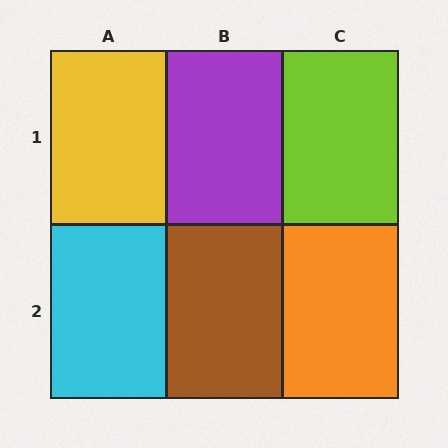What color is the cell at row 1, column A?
Yellow.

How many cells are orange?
1 cell is orange.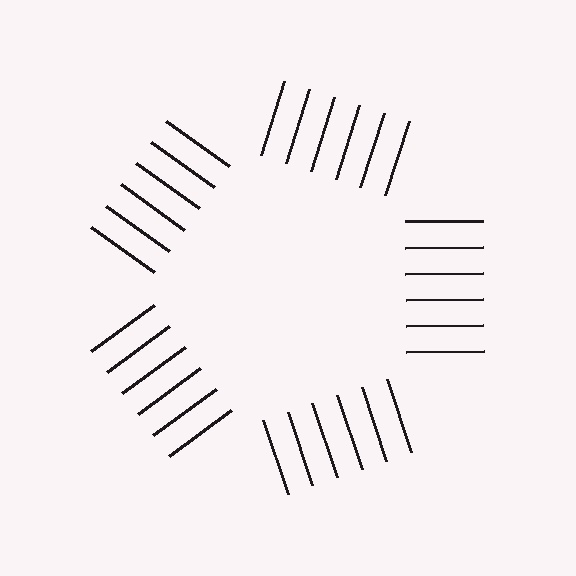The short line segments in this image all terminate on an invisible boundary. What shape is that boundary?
An illusory pentagon — the line segments terminate on its edges but no continuous stroke is drawn.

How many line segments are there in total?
30 — 6 along each of the 5 edges.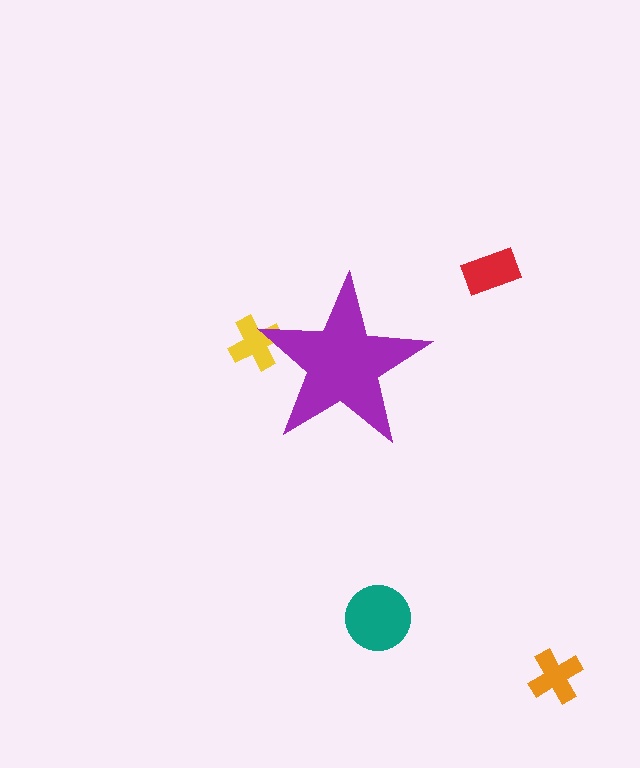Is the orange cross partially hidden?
No, the orange cross is fully visible.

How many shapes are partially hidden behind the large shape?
1 shape is partially hidden.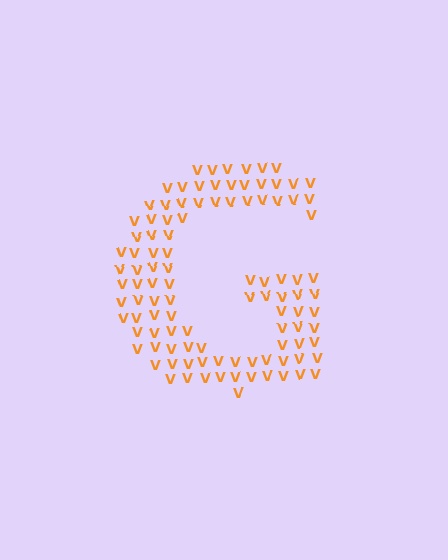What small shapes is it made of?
It is made of small letter V's.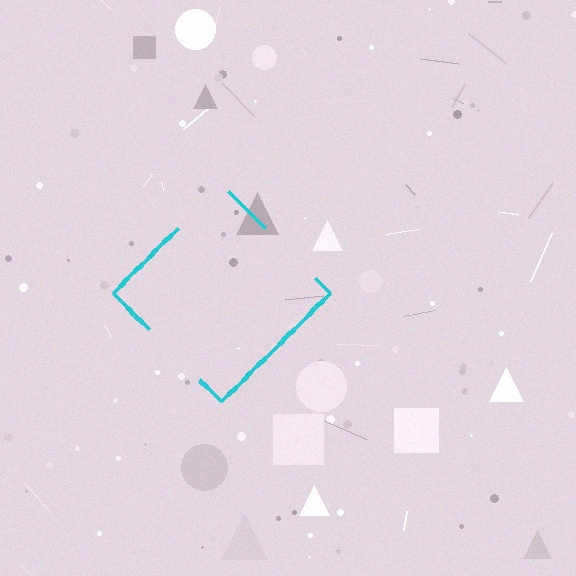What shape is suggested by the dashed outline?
The dashed outline suggests a diamond.